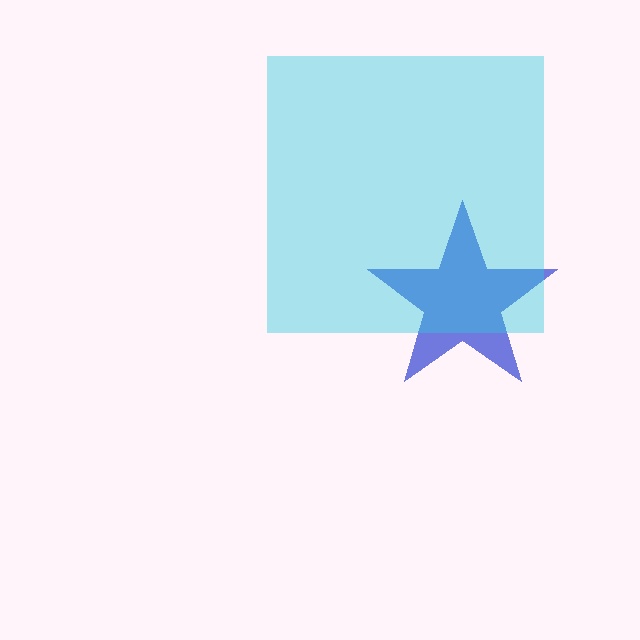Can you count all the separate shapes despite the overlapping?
Yes, there are 2 separate shapes.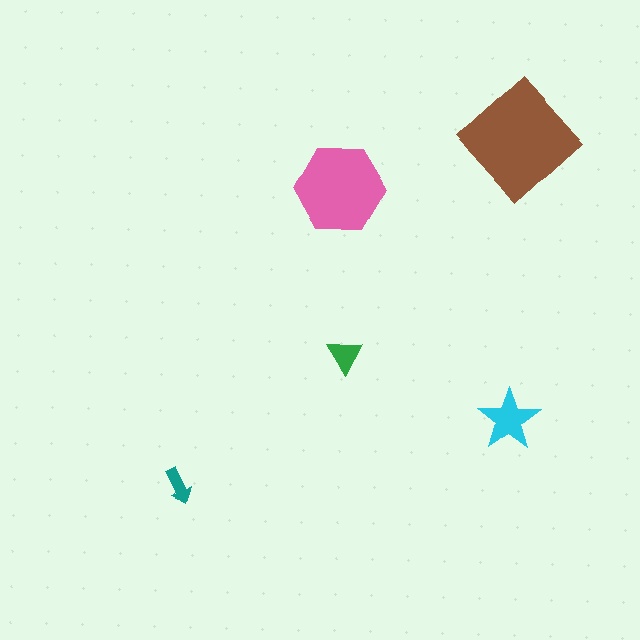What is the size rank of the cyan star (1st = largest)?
3rd.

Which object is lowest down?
The teal arrow is bottommost.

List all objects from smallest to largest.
The teal arrow, the green triangle, the cyan star, the pink hexagon, the brown diamond.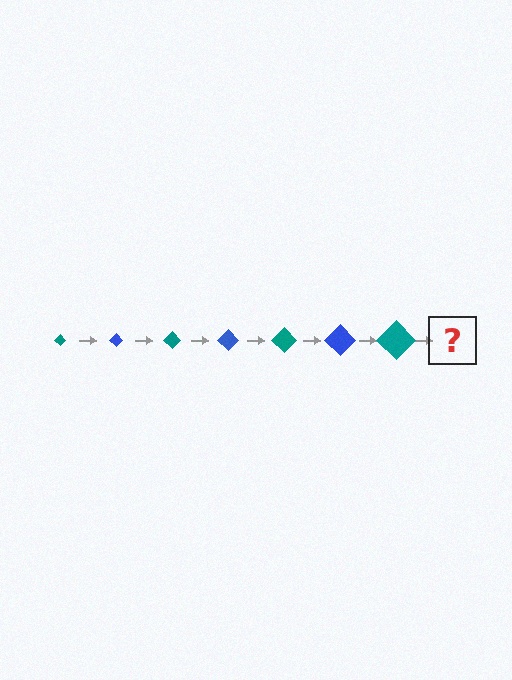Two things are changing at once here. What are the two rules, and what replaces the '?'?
The two rules are that the diamond grows larger each step and the color cycles through teal and blue. The '?' should be a blue diamond, larger than the previous one.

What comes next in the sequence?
The next element should be a blue diamond, larger than the previous one.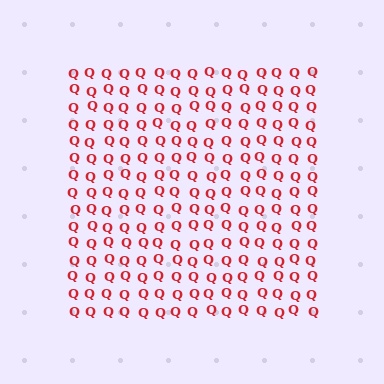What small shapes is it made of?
It is made of small letter Q's.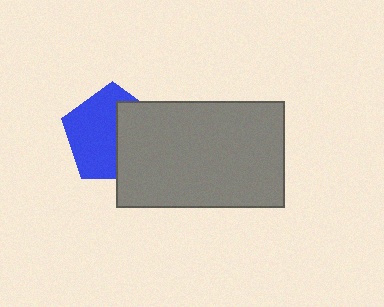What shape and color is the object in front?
The object in front is a gray rectangle.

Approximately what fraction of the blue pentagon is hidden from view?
Roughly 43% of the blue pentagon is hidden behind the gray rectangle.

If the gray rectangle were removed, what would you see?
You would see the complete blue pentagon.